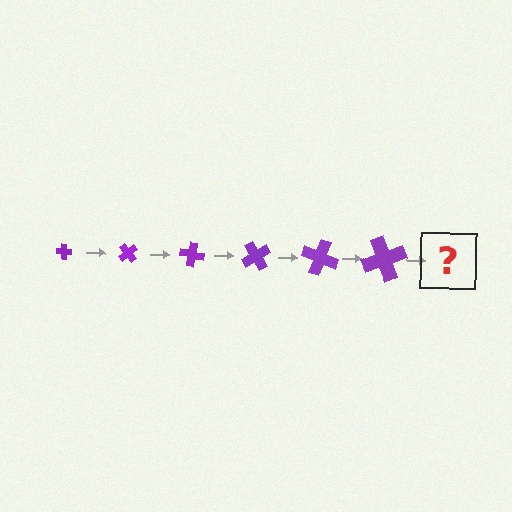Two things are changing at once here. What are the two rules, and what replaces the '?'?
The two rules are that the cross grows larger each step and it rotates 50 degrees each step. The '?' should be a cross, larger than the previous one and rotated 300 degrees from the start.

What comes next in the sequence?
The next element should be a cross, larger than the previous one and rotated 300 degrees from the start.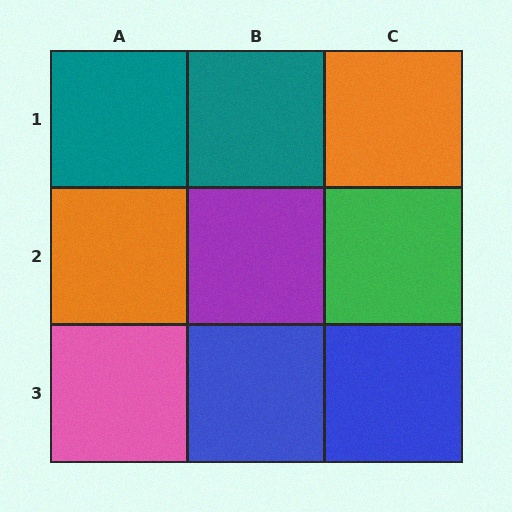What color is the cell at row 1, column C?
Orange.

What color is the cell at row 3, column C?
Blue.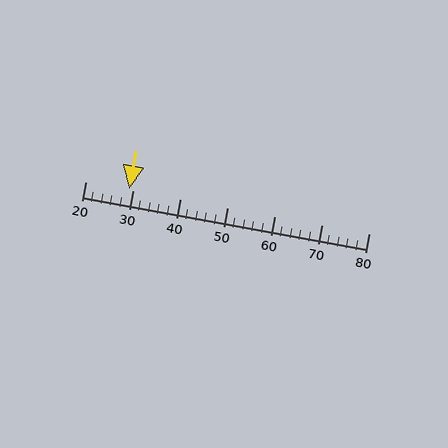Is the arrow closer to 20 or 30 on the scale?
The arrow is closer to 30.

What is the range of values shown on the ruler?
The ruler shows values from 20 to 80.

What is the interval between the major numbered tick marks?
The major tick marks are spaced 10 units apart.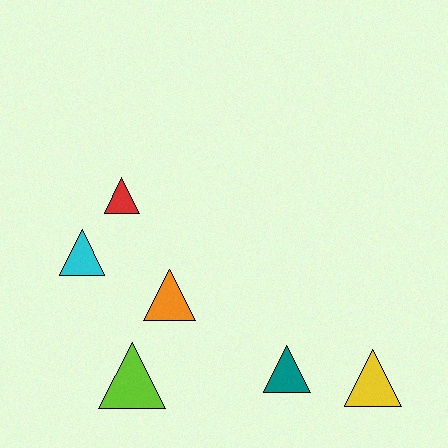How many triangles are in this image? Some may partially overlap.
There are 6 triangles.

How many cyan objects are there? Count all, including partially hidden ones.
There is 1 cyan object.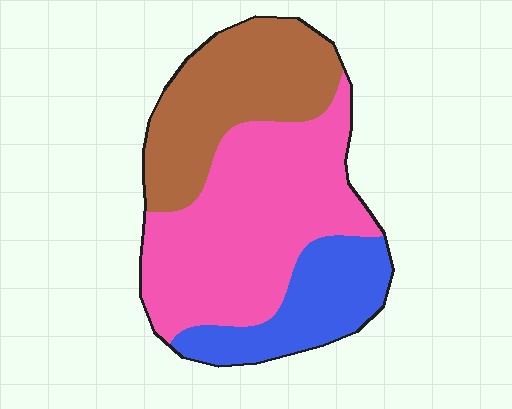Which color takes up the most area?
Pink, at roughly 50%.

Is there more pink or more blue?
Pink.